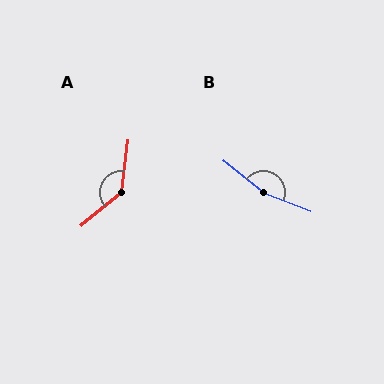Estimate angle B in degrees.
Approximately 163 degrees.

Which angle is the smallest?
A, at approximately 137 degrees.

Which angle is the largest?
B, at approximately 163 degrees.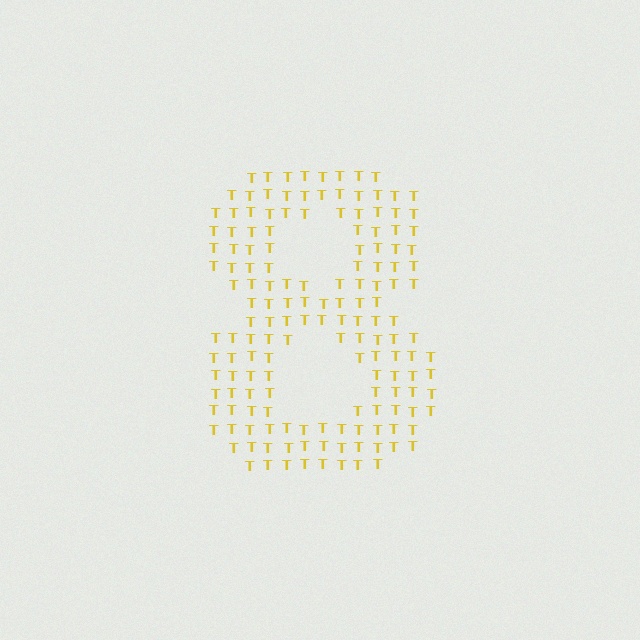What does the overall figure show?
The overall figure shows the digit 8.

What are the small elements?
The small elements are letter T's.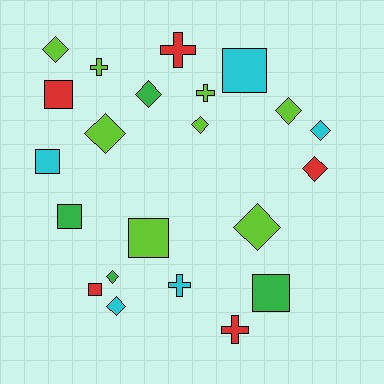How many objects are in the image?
There are 22 objects.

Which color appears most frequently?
Lime, with 8 objects.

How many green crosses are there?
There are no green crosses.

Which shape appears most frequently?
Diamond, with 10 objects.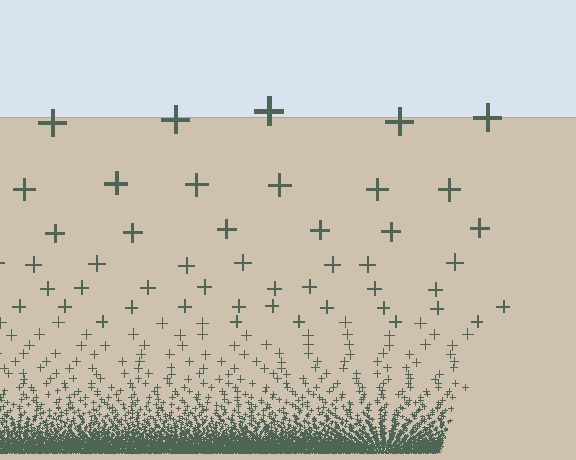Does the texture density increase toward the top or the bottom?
Density increases toward the bottom.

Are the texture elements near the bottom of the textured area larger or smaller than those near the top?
Smaller. The gradient is inverted — elements near the bottom are smaller and denser.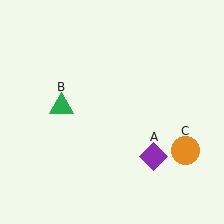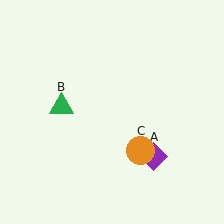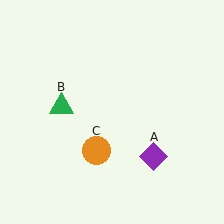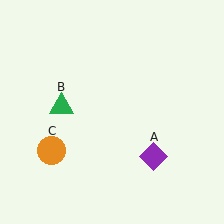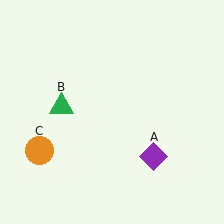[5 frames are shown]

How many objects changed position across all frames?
1 object changed position: orange circle (object C).